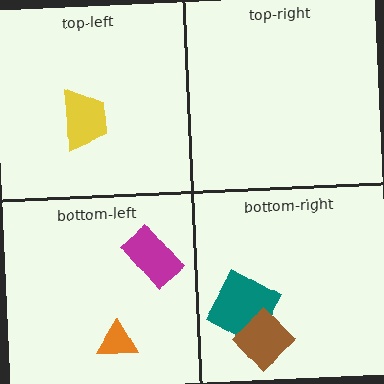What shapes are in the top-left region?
The yellow trapezoid.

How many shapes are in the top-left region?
1.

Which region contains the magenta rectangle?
The bottom-left region.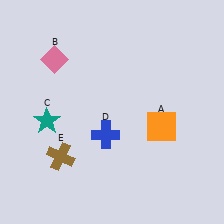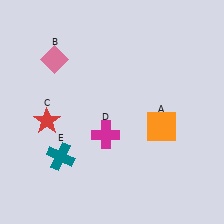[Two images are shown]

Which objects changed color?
C changed from teal to red. D changed from blue to magenta. E changed from brown to teal.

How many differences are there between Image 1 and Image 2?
There are 3 differences between the two images.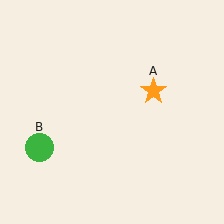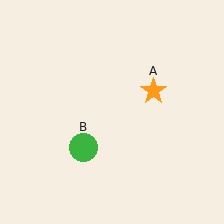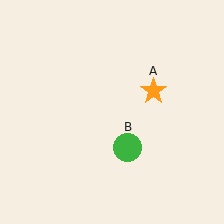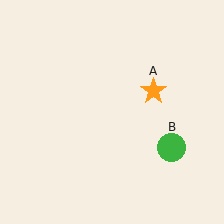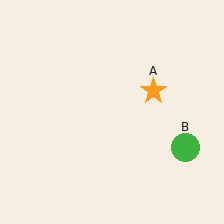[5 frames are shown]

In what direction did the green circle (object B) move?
The green circle (object B) moved right.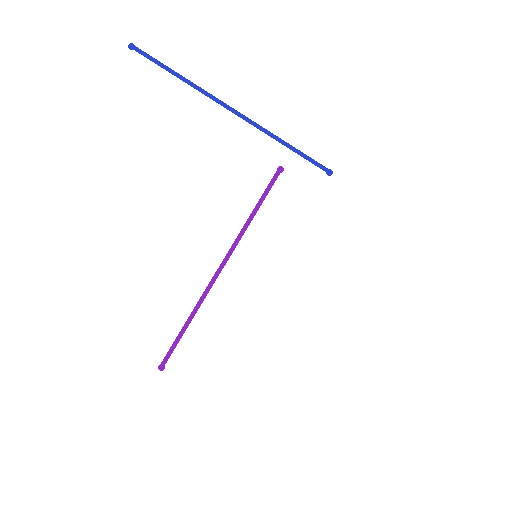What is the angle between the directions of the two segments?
Approximately 89 degrees.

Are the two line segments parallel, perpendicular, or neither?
Perpendicular — they meet at approximately 89°.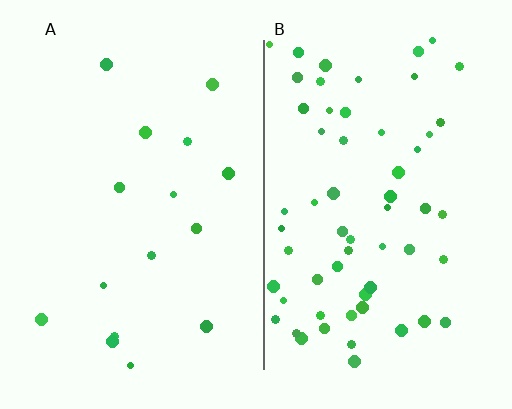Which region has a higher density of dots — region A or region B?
B (the right).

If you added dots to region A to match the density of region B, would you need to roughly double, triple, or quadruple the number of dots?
Approximately quadruple.